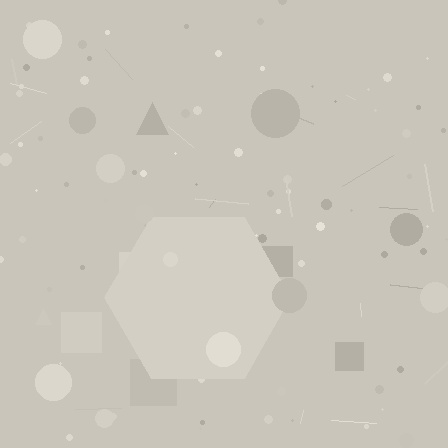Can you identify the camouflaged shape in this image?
The camouflaged shape is a hexagon.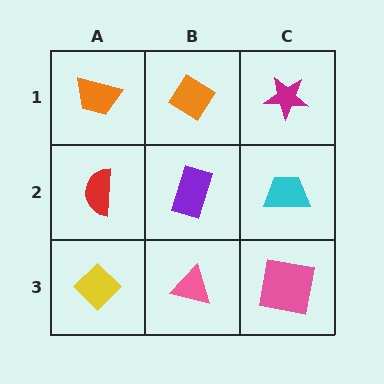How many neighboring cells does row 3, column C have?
2.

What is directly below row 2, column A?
A yellow diamond.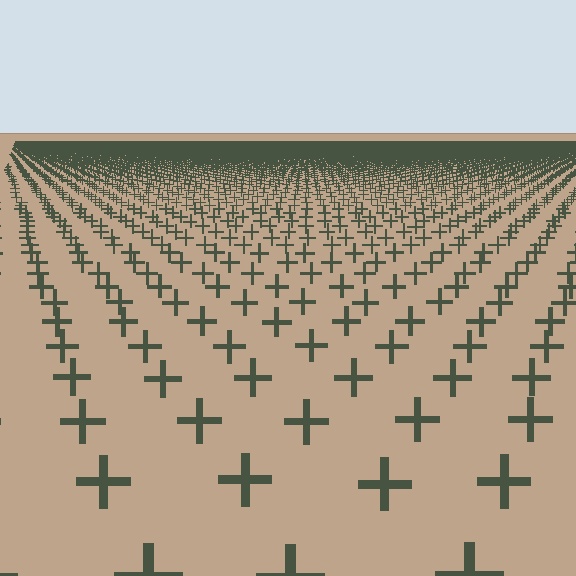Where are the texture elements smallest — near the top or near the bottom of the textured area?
Near the top.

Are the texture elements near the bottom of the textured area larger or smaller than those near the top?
Larger. Near the bottom, elements are closer to the viewer and appear at a bigger on-screen size.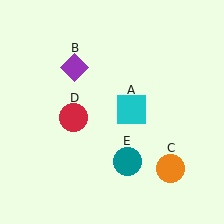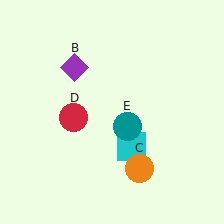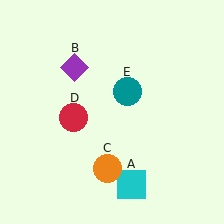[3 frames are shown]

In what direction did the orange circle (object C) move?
The orange circle (object C) moved left.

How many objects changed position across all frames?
3 objects changed position: cyan square (object A), orange circle (object C), teal circle (object E).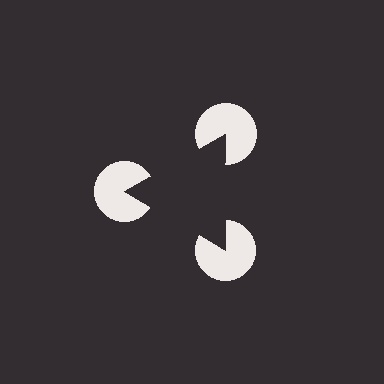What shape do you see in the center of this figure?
An illusory triangle — its edges are inferred from the aligned wedge cuts in the pac-man discs, not physically drawn.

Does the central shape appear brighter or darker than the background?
It typically appears slightly darker than the background, even though no actual brightness change is drawn.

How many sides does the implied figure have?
3 sides.